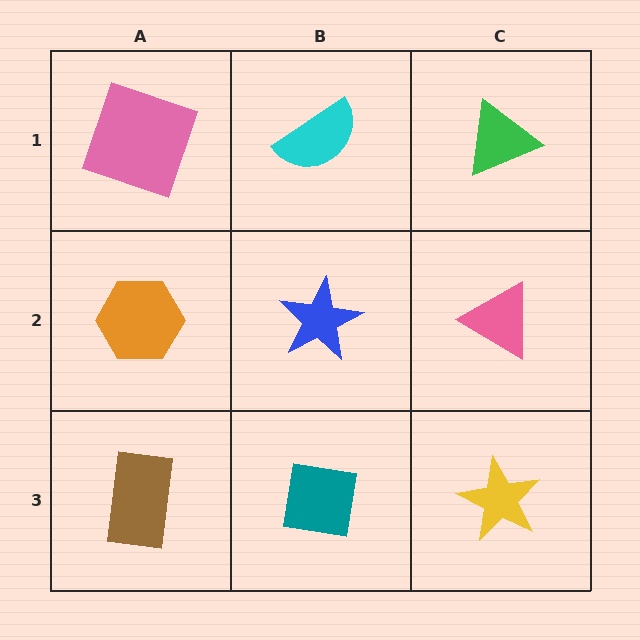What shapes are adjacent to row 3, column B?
A blue star (row 2, column B), a brown rectangle (row 3, column A), a yellow star (row 3, column C).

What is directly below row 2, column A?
A brown rectangle.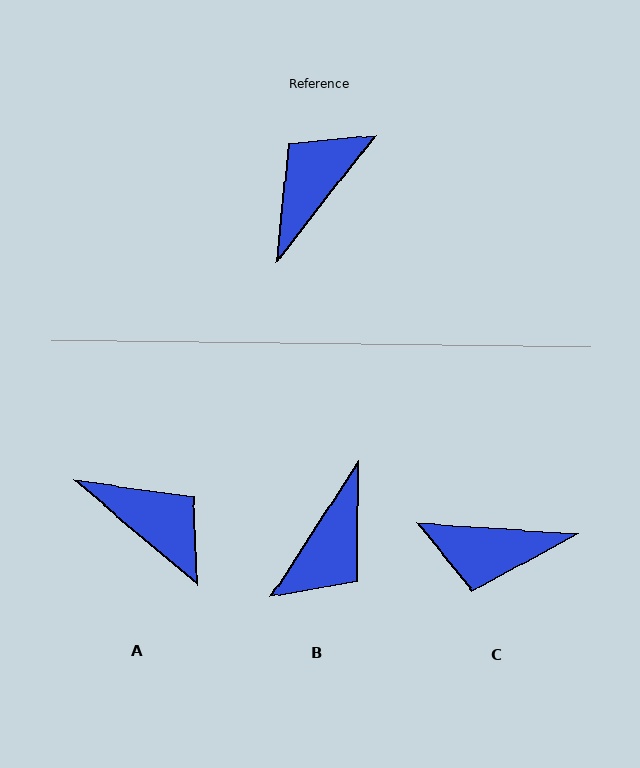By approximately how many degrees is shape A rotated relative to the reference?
Approximately 92 degrees clockwise.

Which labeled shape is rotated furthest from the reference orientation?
B, about 175 degrees away.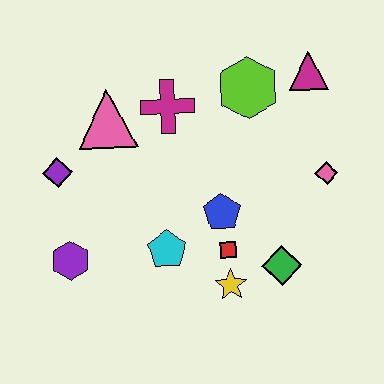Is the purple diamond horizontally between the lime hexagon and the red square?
No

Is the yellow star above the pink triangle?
No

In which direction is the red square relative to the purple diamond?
The red square is to the right of the purple diamond.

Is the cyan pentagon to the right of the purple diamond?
Yes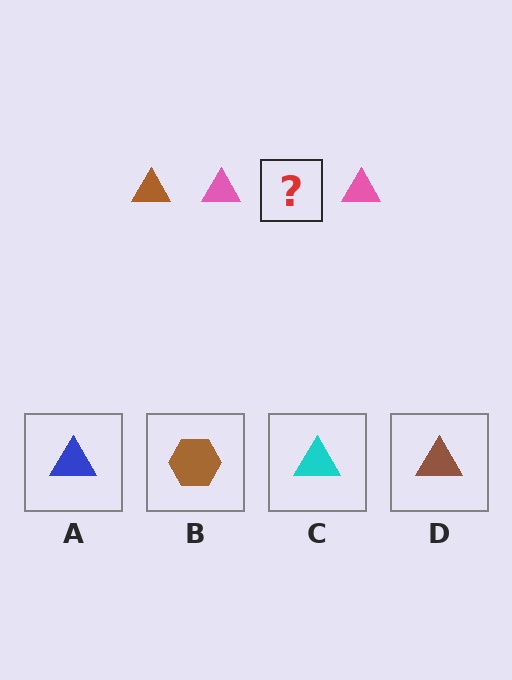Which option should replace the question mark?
Option D.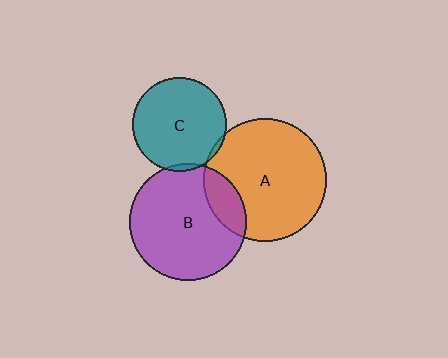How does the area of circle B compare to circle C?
Approximately 1.6 times.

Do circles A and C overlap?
Yes.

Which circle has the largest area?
Circle A (orange).